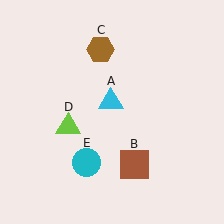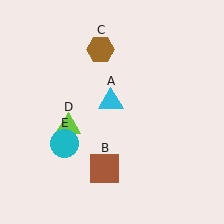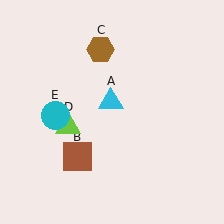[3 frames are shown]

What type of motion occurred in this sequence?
The brown square (object B), cyan circle (object E) rotated clockwise around the center of the scene.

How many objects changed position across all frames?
2 objects changed position: brown square (object B), cyan circle (object E).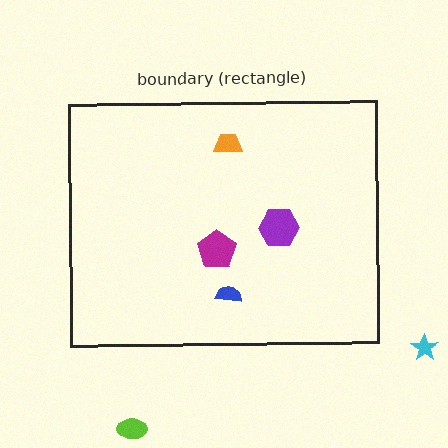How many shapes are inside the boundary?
4 inside, 2 outside.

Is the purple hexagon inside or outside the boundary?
Inside.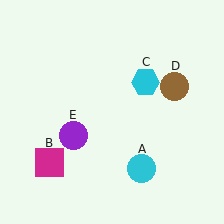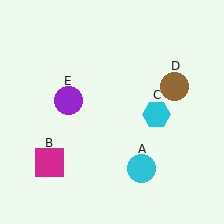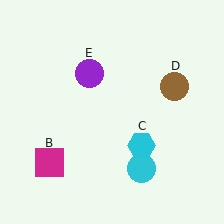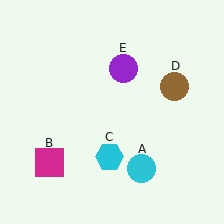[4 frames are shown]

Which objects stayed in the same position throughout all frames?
Cyan circle (object A) and magenta square (object B) and brown circle (object D) remained stationary.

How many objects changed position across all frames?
2 objects changed position: cyan hexagon (object C), purple circle (object E).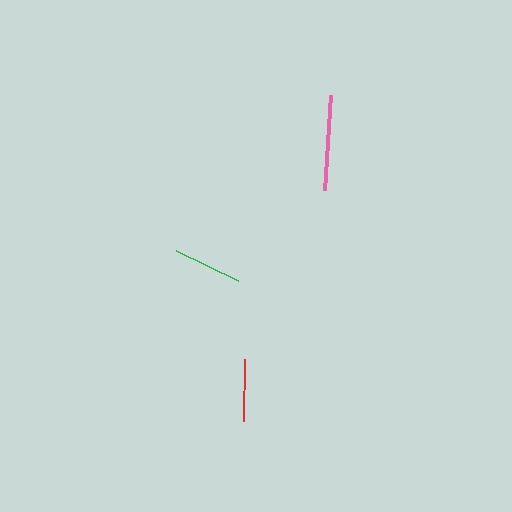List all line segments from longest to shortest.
From longest to shortest: pink, green, red.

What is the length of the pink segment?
The pink segment is approximately 95 pixels long.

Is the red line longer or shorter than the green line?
The green line is longer than the red line.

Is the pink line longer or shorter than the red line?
The pink line is longer than the red line.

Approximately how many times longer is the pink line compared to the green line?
The pink line is approximately 1.4 times the length of the green line.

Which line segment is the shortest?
The red line is the shortest at approximately 62 pixels.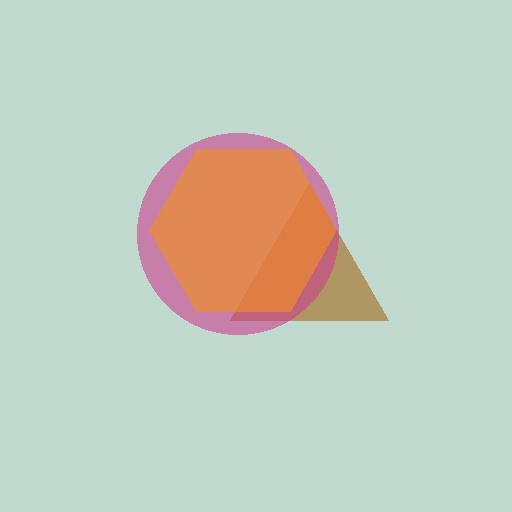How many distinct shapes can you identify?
There are 3 distinct shapes: a brown triangle, a magenta circle, an orange hexagon.